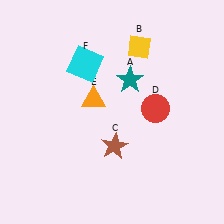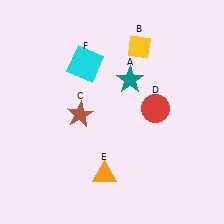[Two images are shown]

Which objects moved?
The objects that moved are: the brown star (C), the orange triangle (E).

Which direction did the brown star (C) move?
The brown star (C) moved left.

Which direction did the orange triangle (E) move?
The orange triangle (E) moved down.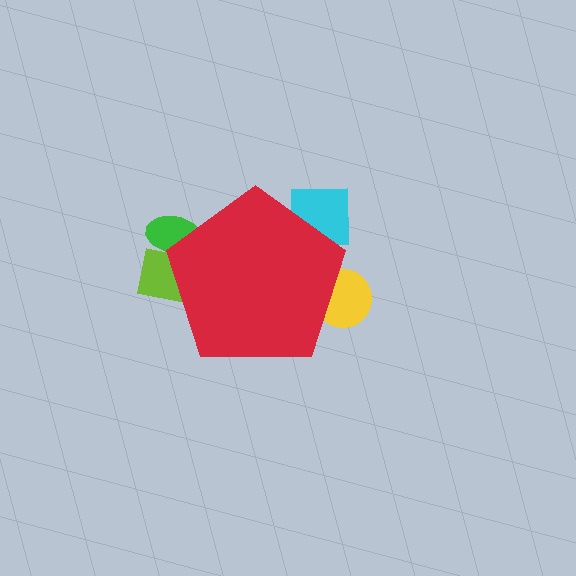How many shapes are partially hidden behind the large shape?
4 shapes are partially hidden.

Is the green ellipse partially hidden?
Yes, the green ellipse is partially hidden behind the red pentagon.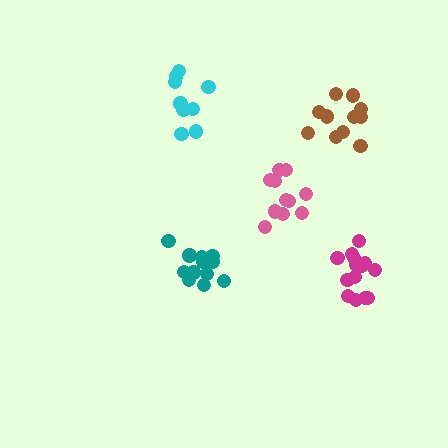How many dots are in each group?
Group 1: 12 dots, Group 2: 11 dots, Group 3: 11 dots, Group 4: 9 dots, Group 5: 14 dots (57 total).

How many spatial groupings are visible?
There are 5 spatial groupings.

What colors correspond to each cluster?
The clusters are colored: teal, pink, brown, cyan, magenta.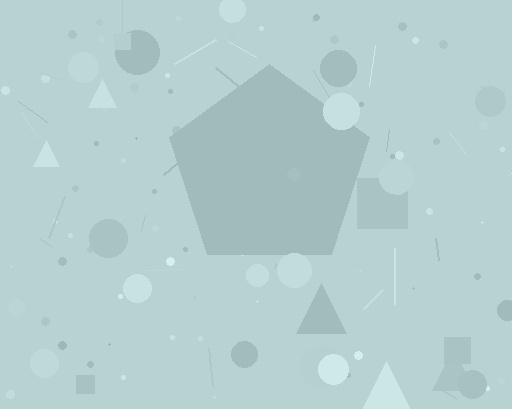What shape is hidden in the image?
A pentagon is hidden in the image.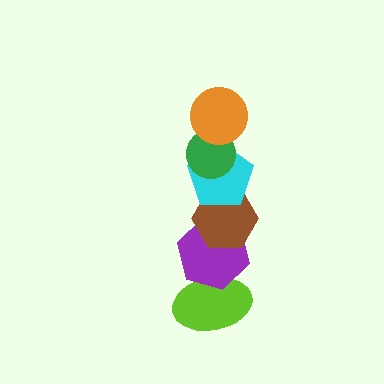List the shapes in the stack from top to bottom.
From top to bottom: the orange circle, the green circle, the cyan pentagon, the brown hexagon, the purple hexagon, the lime ellipse.